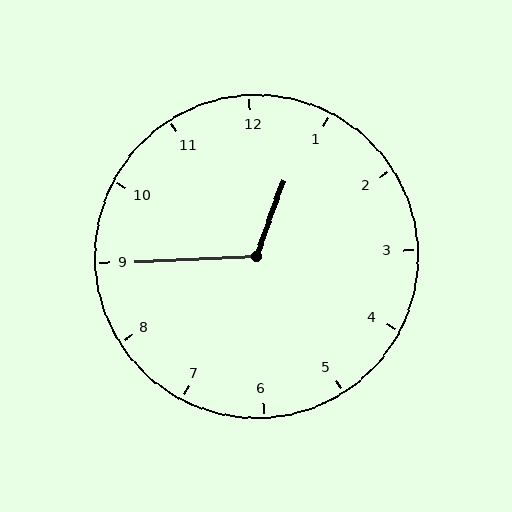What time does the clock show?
12:45.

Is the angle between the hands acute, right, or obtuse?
It is obtuse.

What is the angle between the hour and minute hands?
Approximately 112 degrees.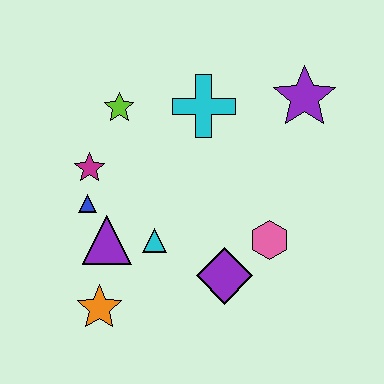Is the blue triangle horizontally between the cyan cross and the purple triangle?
No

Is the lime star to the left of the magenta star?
No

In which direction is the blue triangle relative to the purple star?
The blue triangle is to the left of the purple star.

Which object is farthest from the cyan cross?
The orange star is farthest from the cyan cross.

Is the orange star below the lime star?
Yes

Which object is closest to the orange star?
The purple triangle is closest to the orange star.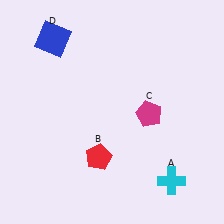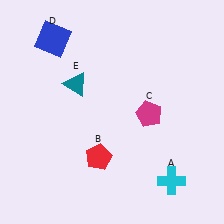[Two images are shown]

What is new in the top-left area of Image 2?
A teal triangle (E) was added in the top-left area of Image 2.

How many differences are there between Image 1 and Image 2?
There is 1 difference between the two images.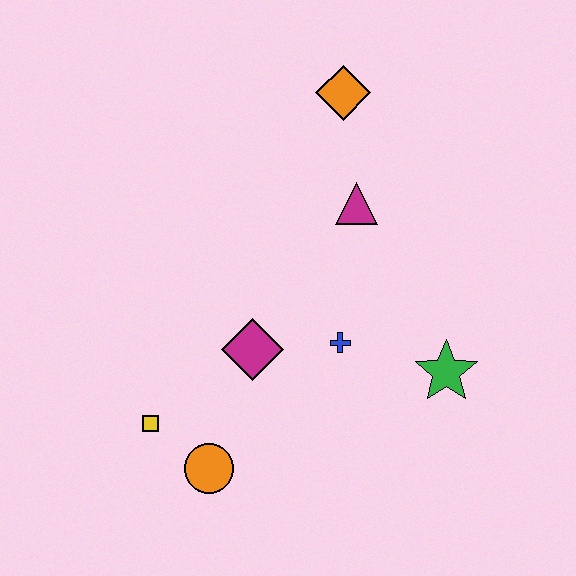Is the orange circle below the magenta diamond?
Yes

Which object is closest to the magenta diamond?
The blue cross is closest to the magenta diamond.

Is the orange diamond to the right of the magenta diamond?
Yes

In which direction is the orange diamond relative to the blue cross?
The orange diamond is above the blue cross.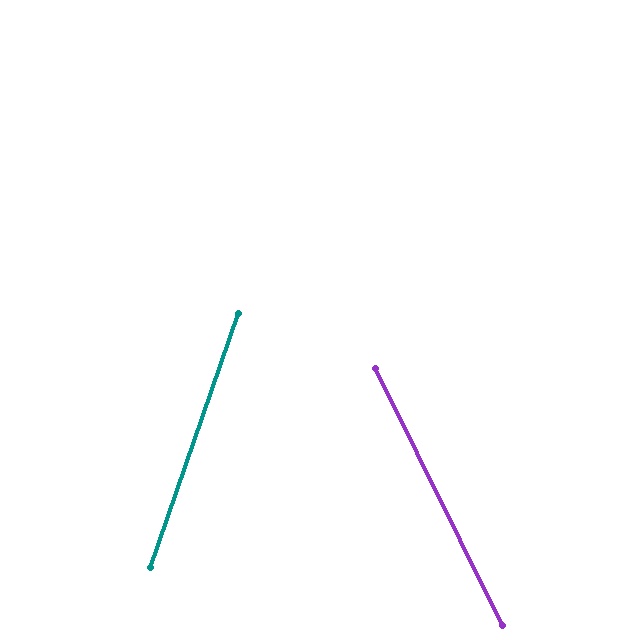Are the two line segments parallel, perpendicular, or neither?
Neither parallel nor perpendicular — they differ by about 46°.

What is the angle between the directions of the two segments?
Approximately 46 degrees.